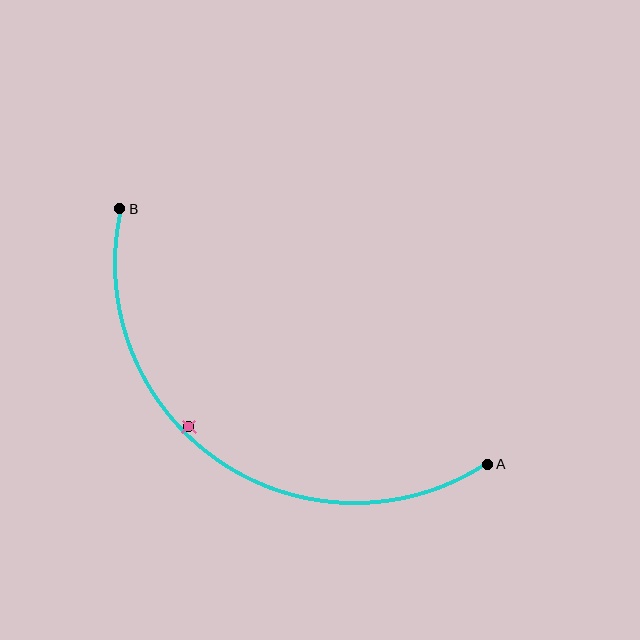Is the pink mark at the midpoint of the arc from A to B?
No — the pink mark does not lie on the arc at all. It sits slightly inside the curve.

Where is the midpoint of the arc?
The arc midpoint is the point on the curve farthest from the straight line joining A and B. It sits below and to the left of that line.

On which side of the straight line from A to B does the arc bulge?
The arc bulges below and to the left of the straight line connecting A and B.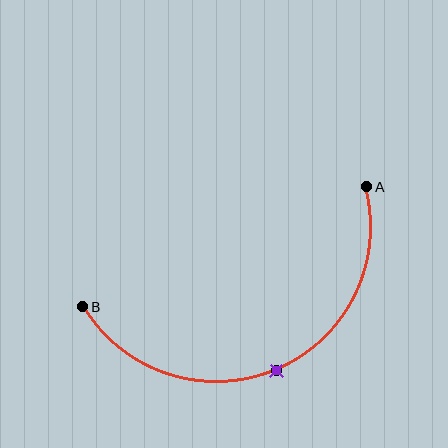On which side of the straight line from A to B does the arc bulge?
The arc bulges below the straight line connecting A and B.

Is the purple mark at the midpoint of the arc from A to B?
Yes. The purple mark lies on the arc at equal arc-length from both A and B — it is the arc midpoint.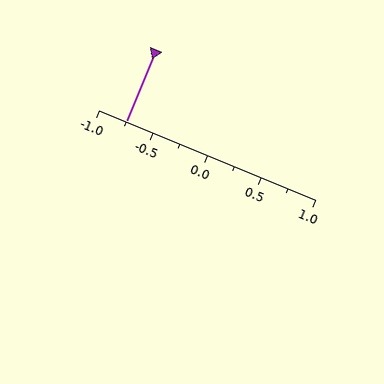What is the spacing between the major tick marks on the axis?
The major ticks are spaced 0.5 apart.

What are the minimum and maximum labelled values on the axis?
The axis runs from -1.0 to 1.0.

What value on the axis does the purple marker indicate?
The marker indicates approximately -0.75.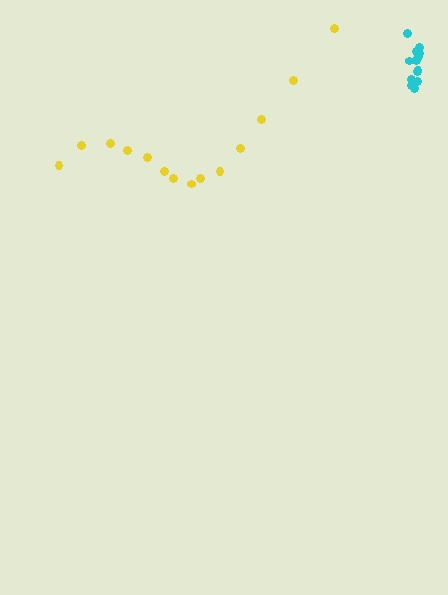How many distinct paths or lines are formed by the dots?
There are 2 distinct paths.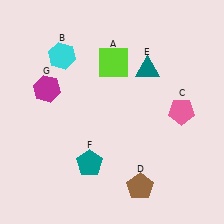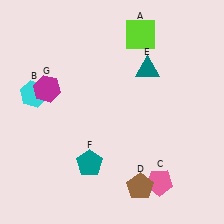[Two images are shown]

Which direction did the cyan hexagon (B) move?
The cyan hexagon (B) moved down.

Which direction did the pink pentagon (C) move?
The pink pentagon (C) moved down.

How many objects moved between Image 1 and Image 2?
3 objects moved between the two images.